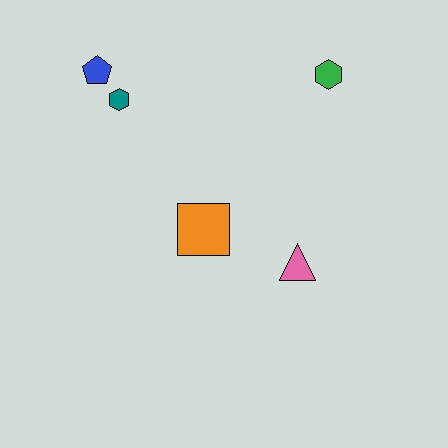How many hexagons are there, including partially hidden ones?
There are 2 hexagons.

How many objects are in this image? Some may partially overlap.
There are 5 objects.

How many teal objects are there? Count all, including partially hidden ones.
There is 1 teal object.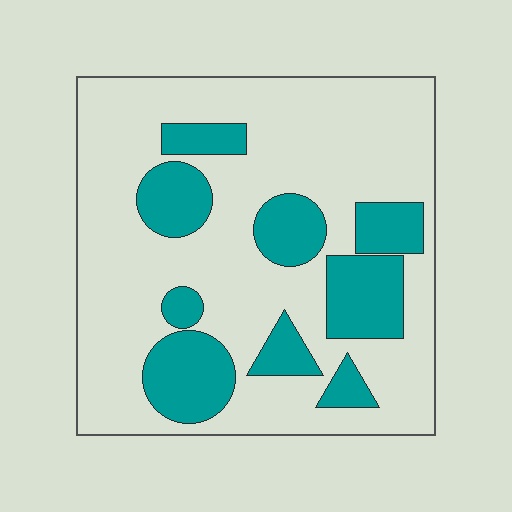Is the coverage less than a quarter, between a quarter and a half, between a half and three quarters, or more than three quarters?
Between a quarter and a half.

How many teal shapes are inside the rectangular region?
9.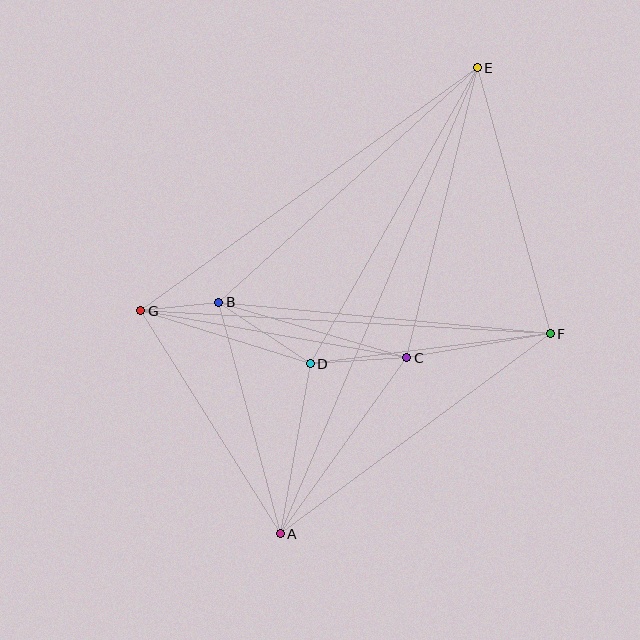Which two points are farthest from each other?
Points A and E are farthest from each other.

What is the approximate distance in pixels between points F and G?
The distance between F and G is approximately 410 pixels.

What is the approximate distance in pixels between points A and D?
The distance between A and D is approximately 173 pixels.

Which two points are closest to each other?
Points B and G are closest to each other.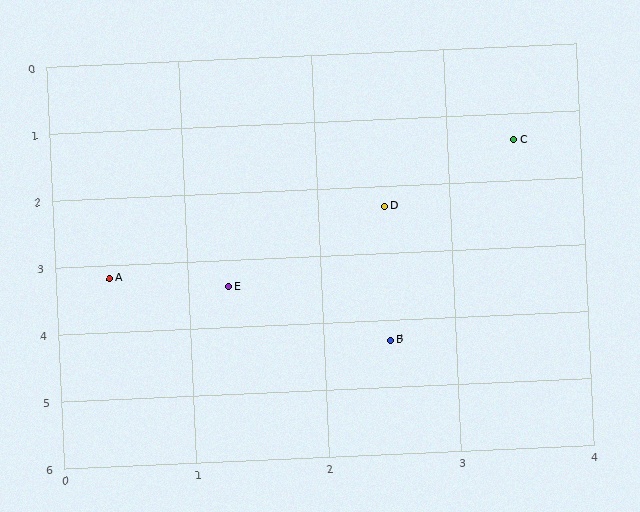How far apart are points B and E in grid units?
Points B and E are about 1.5 grid units apart.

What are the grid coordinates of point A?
Point A is at approximately (0.4, 3.2).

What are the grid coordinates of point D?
Point D is at approximately (2.5, 2.3).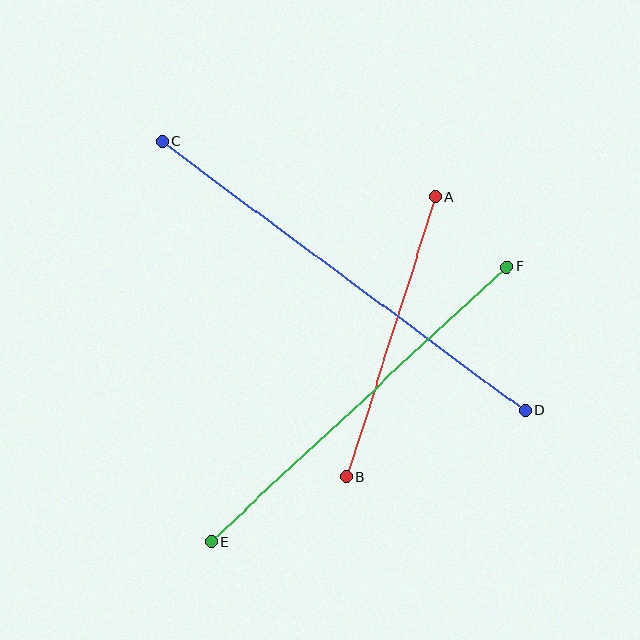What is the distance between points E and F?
The distance is approximately 404 pixels.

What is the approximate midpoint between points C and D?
The midpoint is at approximately (343, 276) pixels.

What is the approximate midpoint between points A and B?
The midpoint is at approximately (391, 337) pixels.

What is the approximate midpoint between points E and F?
The midpoint is at approximately (359, 404) pixels.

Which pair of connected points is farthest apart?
Points C and D are farthest apart.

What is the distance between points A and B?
The distance is approximately 293 pixels.